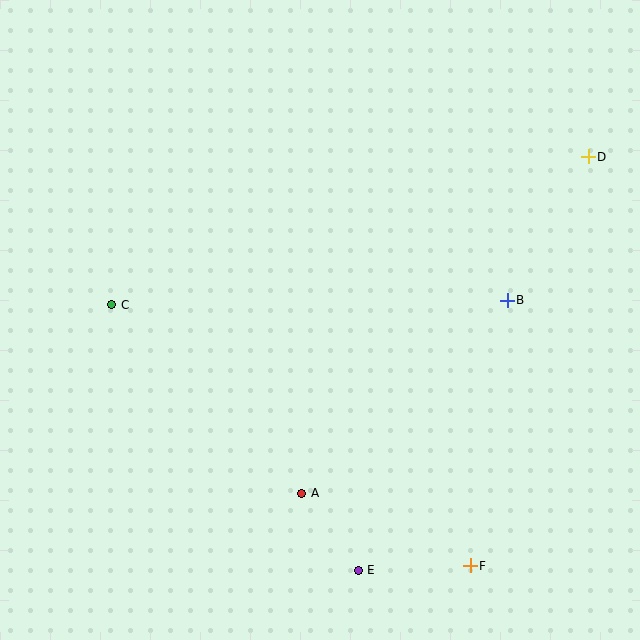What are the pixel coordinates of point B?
Point B is at (507, 300).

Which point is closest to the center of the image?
Point A at (302, 493) is closest to the center.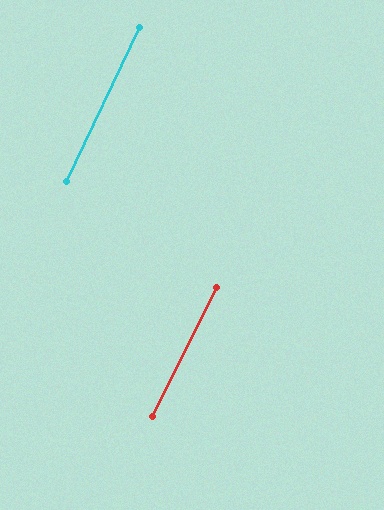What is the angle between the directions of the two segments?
Approximately 1 degree.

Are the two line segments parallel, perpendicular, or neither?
Parallel — their directions differ by only 1.3°.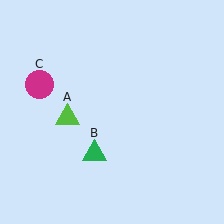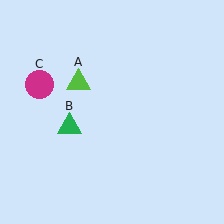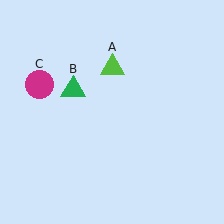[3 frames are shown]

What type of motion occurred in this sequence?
The lime triangle (object A), green triangle (object B) rotated clockwise around the center of the scene.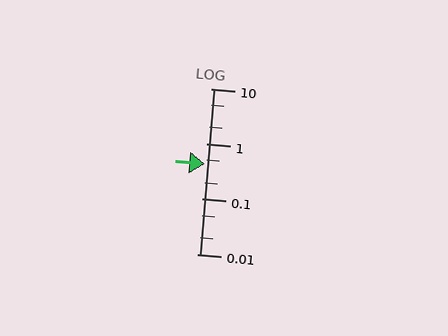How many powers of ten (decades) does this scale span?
The scale spans 3 decades, from 0.01 to 10.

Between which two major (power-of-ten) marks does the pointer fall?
The pointer is between 0.1 and 1.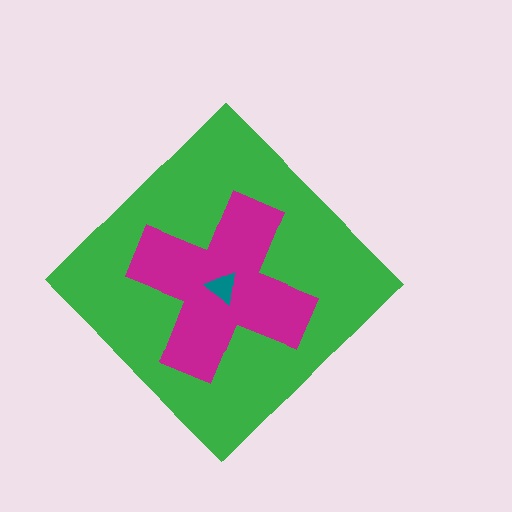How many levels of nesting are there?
3.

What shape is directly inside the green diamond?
The magenta cross.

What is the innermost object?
The teal triangle.